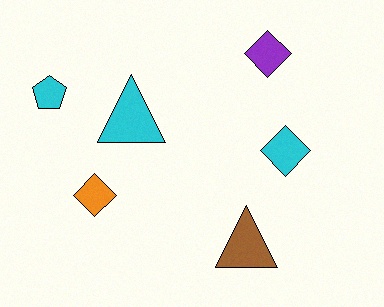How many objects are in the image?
There are 6 objects.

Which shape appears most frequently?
Diamond, with 3 objects.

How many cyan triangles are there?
There is 1 cyan triangle.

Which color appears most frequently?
Cyan, with 3 objects.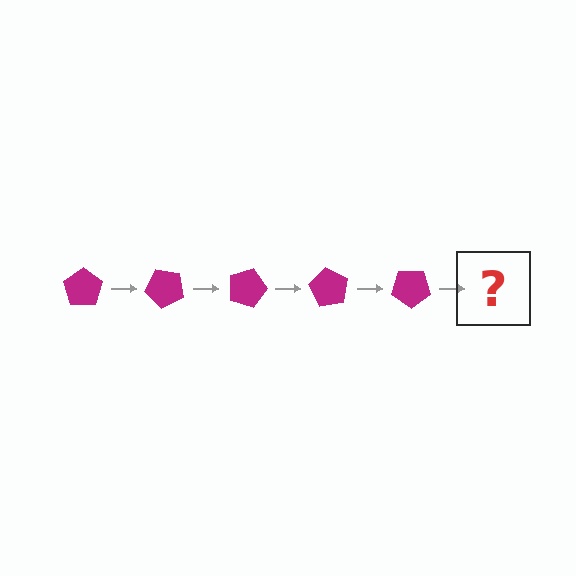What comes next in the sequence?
The next element should be a magenta pentagon rotated 225 degrees.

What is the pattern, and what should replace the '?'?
The pattern is that the pentagon rotates 45 degrees each step. The '?' should be a magenta pentagon rotated 225 degrees.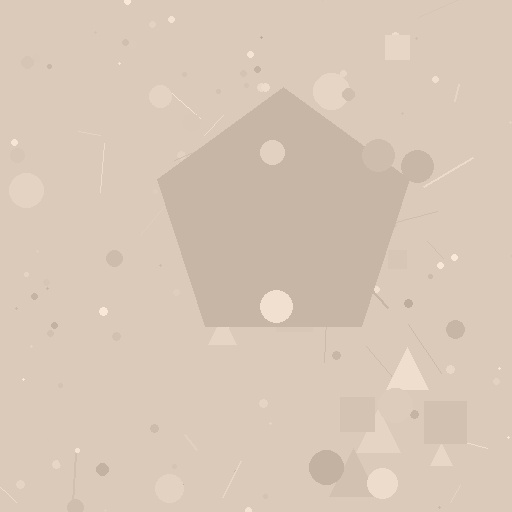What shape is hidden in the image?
A pentagon is hidden in the image.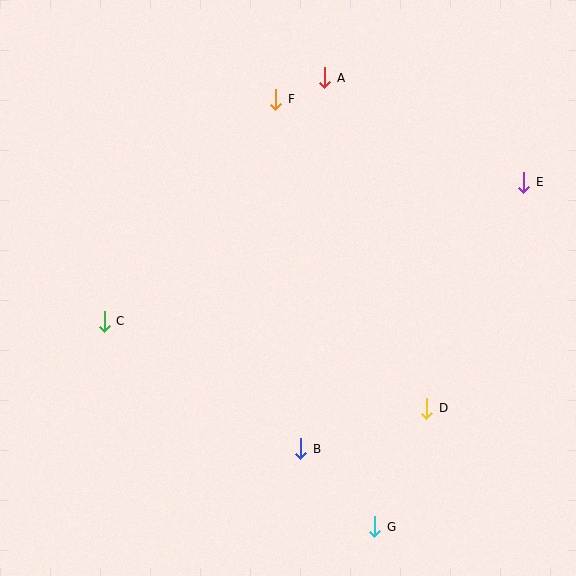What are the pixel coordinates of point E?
Point E is at (524, 182).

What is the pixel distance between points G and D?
The distance between G and D is 129 pixels.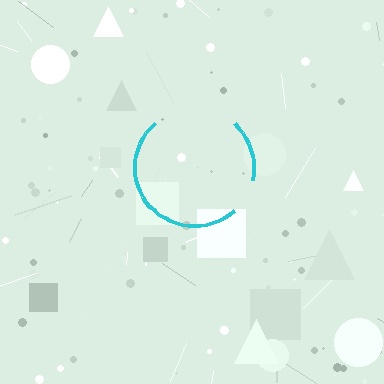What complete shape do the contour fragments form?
The contour fragments form a circle.